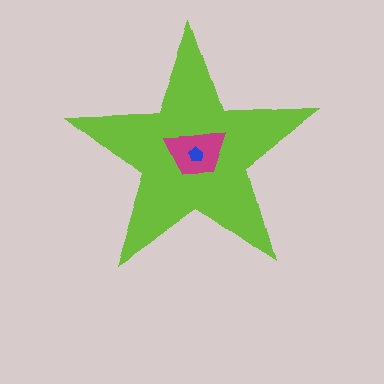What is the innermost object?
The blue pentagon.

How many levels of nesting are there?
3.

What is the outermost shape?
The lime star.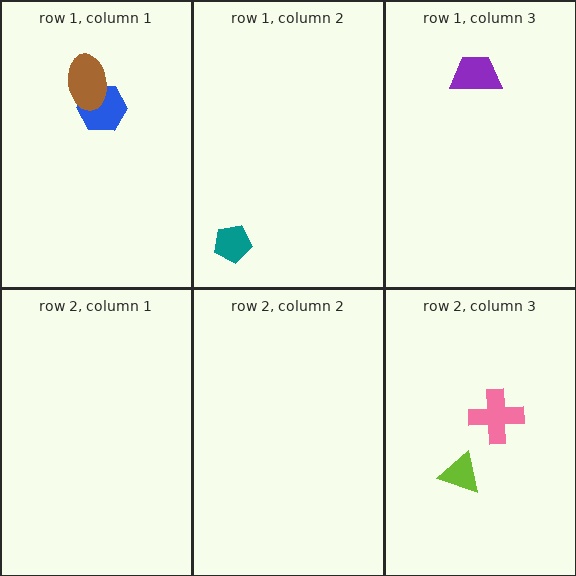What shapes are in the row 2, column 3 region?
The lime triangle, the pink cross.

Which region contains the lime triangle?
The row 2, column 3 region.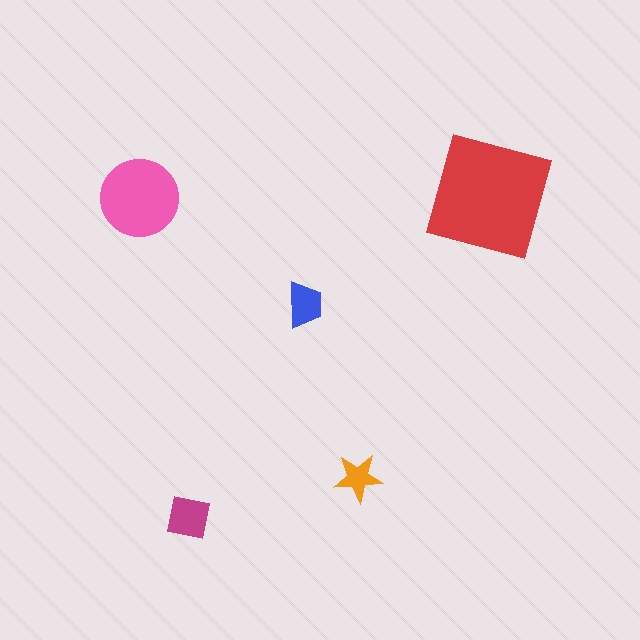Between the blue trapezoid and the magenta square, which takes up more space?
The magenta square.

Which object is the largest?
The red square.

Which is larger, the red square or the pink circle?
The red square.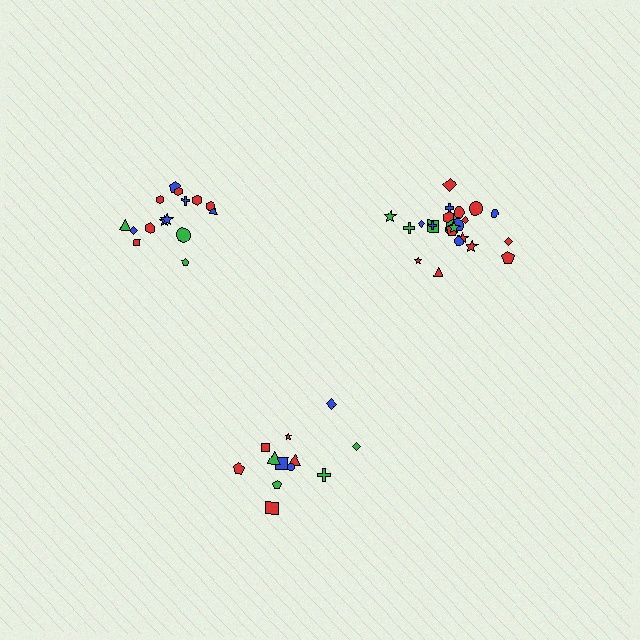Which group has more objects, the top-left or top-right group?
The top-right group.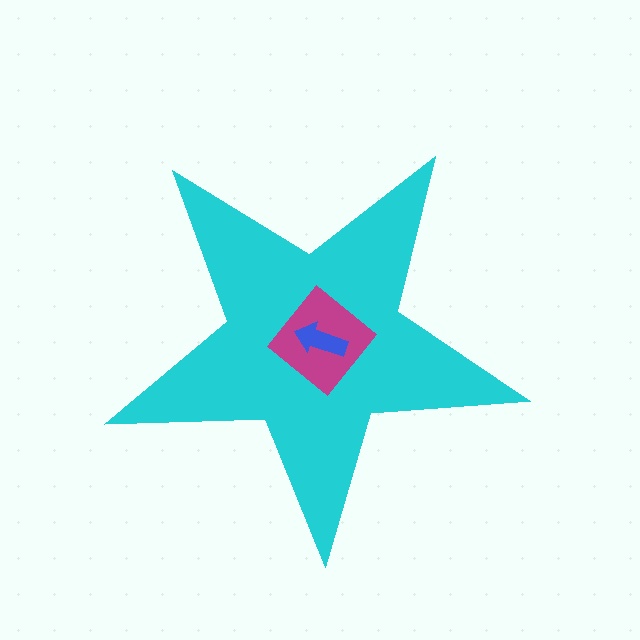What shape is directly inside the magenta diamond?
The blue arrow.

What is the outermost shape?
The cyan star.